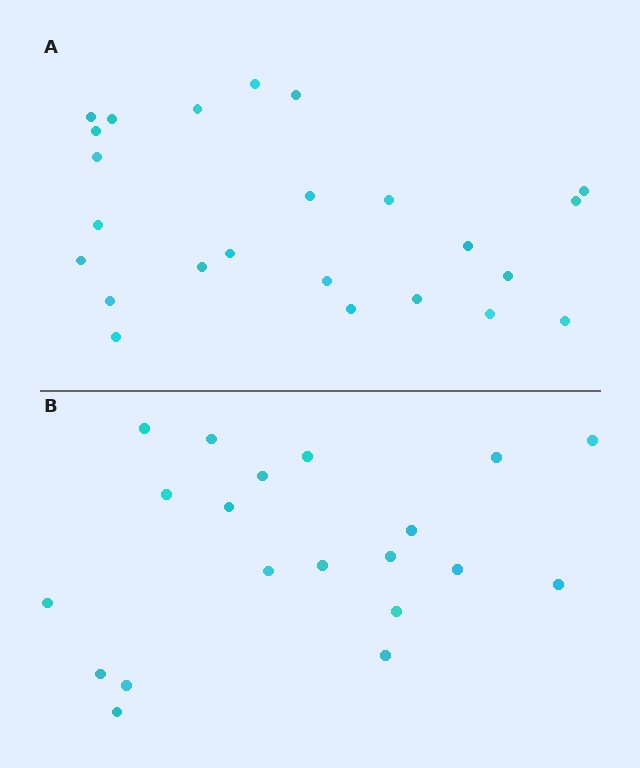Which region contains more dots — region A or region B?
Region A (the top region) has more dots.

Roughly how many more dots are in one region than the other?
Region A has about 4 more dots than region B.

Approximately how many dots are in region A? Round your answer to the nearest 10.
About 20 dots. (The exact count is 24, which rounds to 20.)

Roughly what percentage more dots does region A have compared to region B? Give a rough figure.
About 20% more.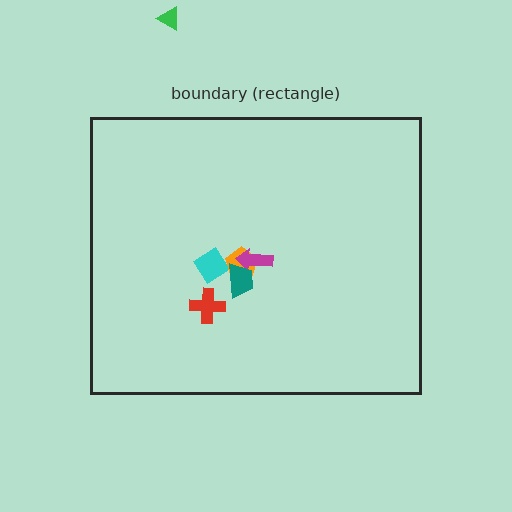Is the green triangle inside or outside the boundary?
Outside.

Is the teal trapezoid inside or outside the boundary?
Inside.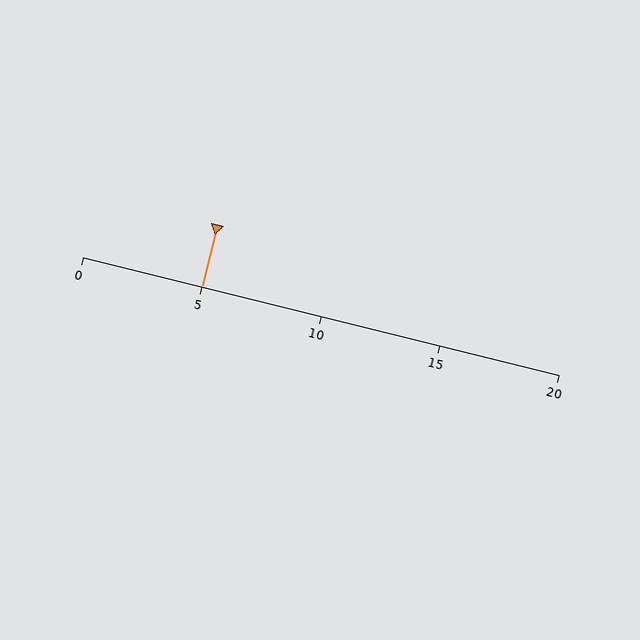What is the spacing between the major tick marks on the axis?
The major ticks are spaced 5 apart.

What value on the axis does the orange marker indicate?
The marker indicates approximately 5.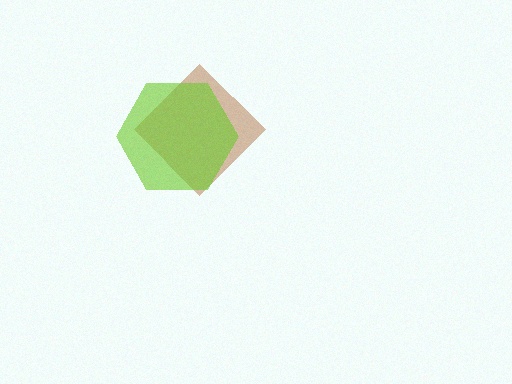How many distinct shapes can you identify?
There are 2 distinct shapes: a brown diamond, a lime hexagon.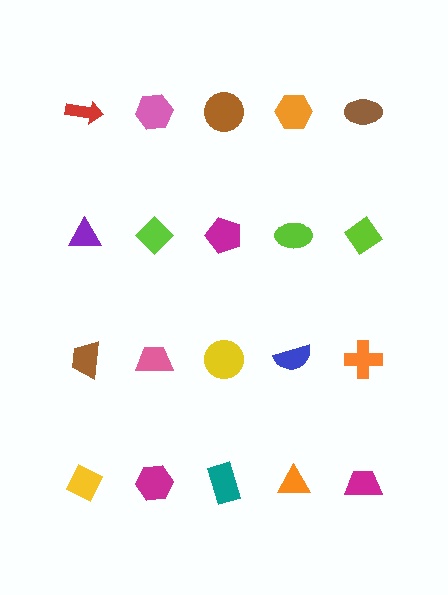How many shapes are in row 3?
5 shapes.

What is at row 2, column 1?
A purple triangle.